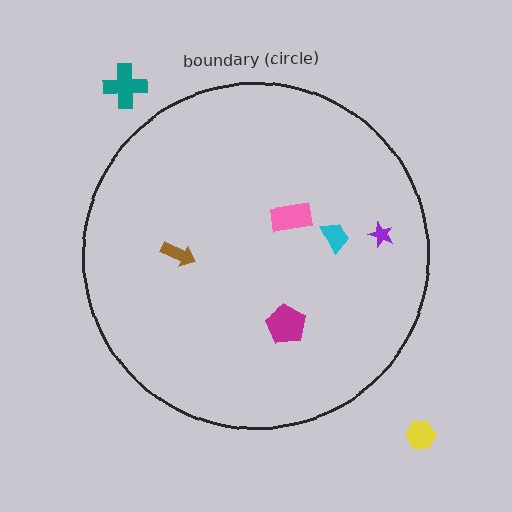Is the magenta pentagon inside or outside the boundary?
Inside.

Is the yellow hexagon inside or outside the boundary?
Outside.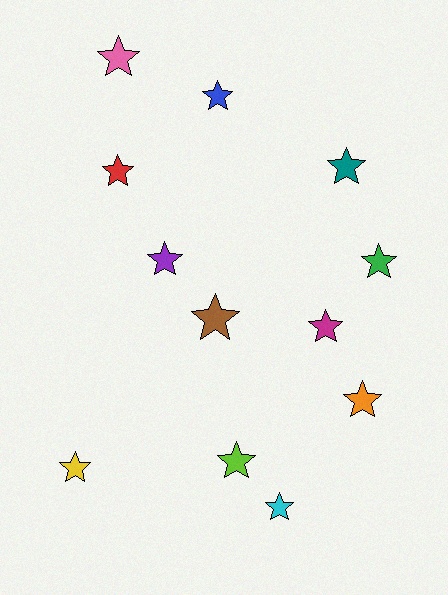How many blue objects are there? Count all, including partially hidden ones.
There is 1 blue object.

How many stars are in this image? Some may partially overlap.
There are 12 stars.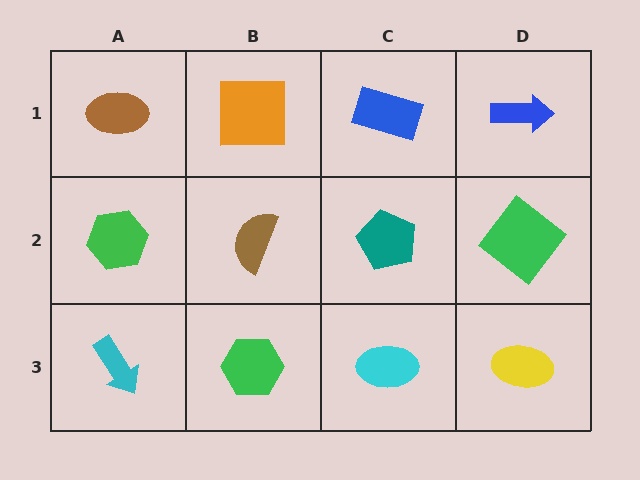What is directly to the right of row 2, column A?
A brown semicircle.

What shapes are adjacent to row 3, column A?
A green hexagon (row 2, column A), a green hexagon (row 3, column B).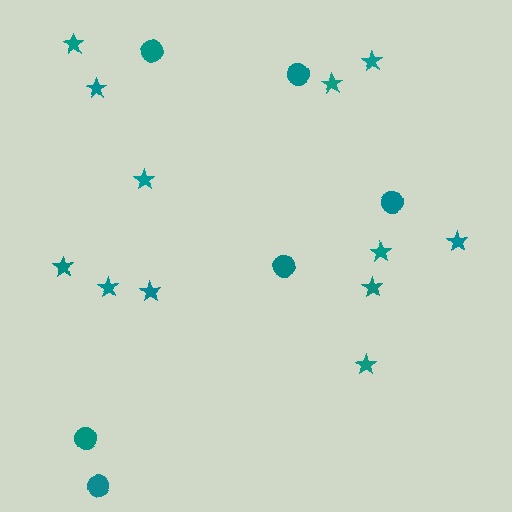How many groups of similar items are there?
There are 2 groups: one group of stars (12) and one group of circles (6).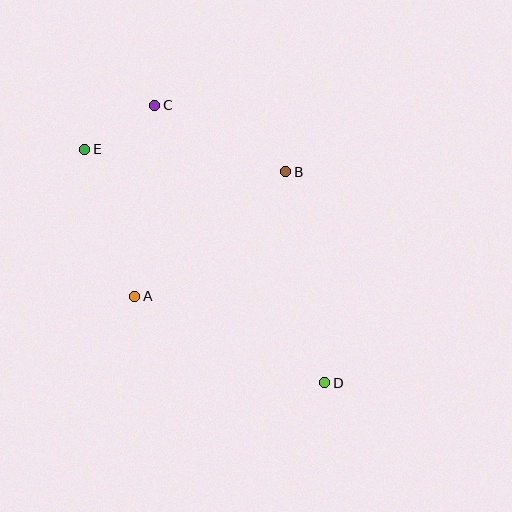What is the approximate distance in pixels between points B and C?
The distance between B and C is approximately 147 pixels.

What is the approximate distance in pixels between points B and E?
The distance between B and E is approximately 202 pixels.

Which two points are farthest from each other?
Points D and E are farthest from each other.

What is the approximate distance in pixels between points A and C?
The distance between A and C is approximately 192 pixels.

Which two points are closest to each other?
Points C and E are closest to each other.